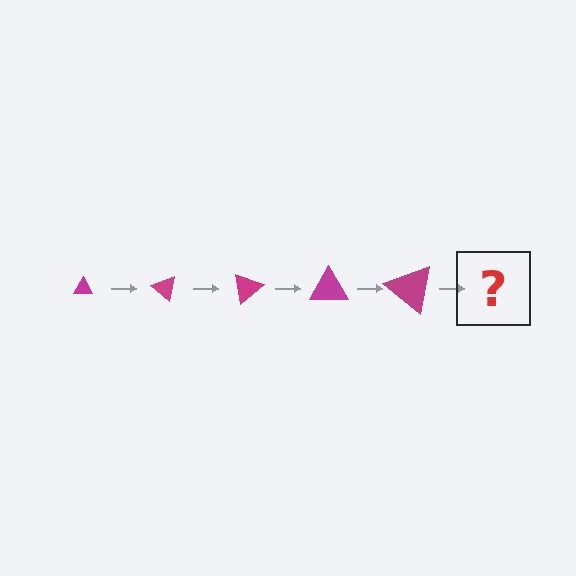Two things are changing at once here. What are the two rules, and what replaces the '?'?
The two rules are that the triangle grows larger each step and it rotates 40 degrees each step. The '?' should be a triangle, larger than the previous one and rotated 200 degrees from the start.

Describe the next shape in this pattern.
It should be a triangle, larger than the previous one and rotated 200 degrees from the start.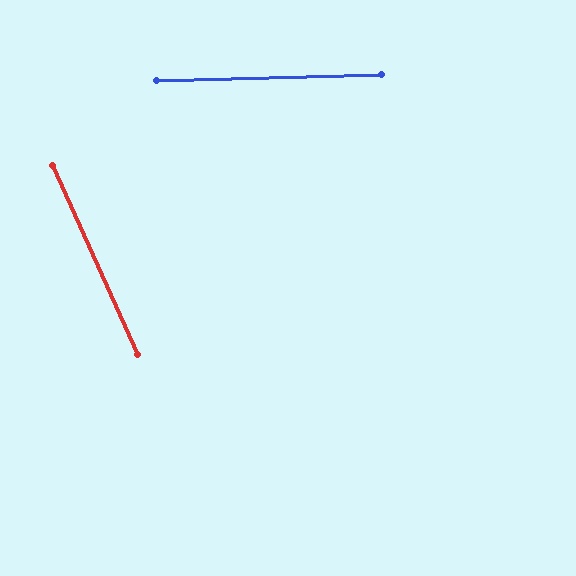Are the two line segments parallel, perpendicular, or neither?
Neither parallel nor perpendicular — they differ by about 67°.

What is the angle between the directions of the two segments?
Approximately 67 degrees.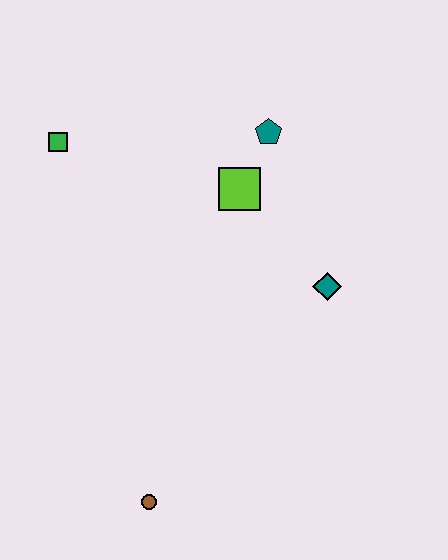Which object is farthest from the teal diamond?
The green square is farthest from the teal diamond.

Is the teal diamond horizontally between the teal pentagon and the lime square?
No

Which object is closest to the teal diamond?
The lime square is closest to the teal diamond.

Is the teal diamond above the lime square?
No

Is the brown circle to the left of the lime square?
Yes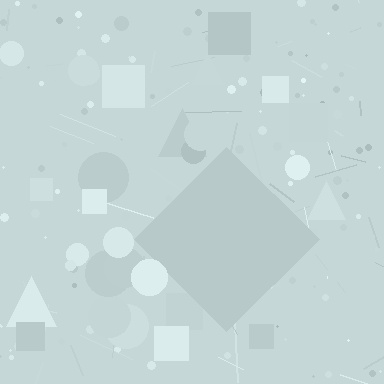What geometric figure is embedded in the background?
A diamond is embedded in the background.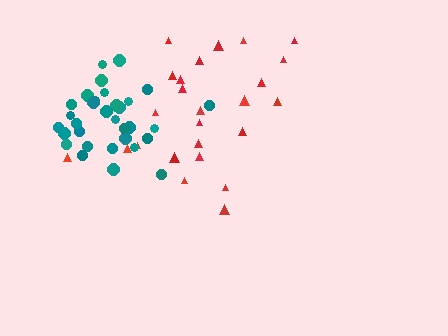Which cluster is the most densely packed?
Teal.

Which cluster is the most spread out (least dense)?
Red.